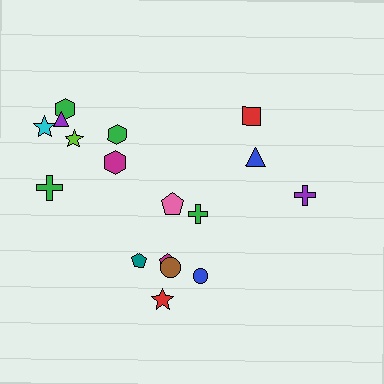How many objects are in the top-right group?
There are 3 objects.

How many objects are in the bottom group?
There are 7 objects.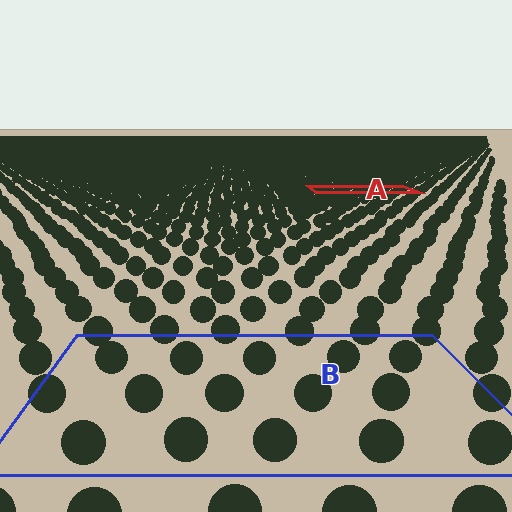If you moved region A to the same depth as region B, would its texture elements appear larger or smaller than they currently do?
They would appear larger. At a closer depth, the same texture elements are projected at a bigger on-screen size.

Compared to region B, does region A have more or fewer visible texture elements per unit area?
Region A has more texture elements per unit area — they are packed more densely because it is farther away.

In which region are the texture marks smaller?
The texture marks are smaller in region A, because it is farther away.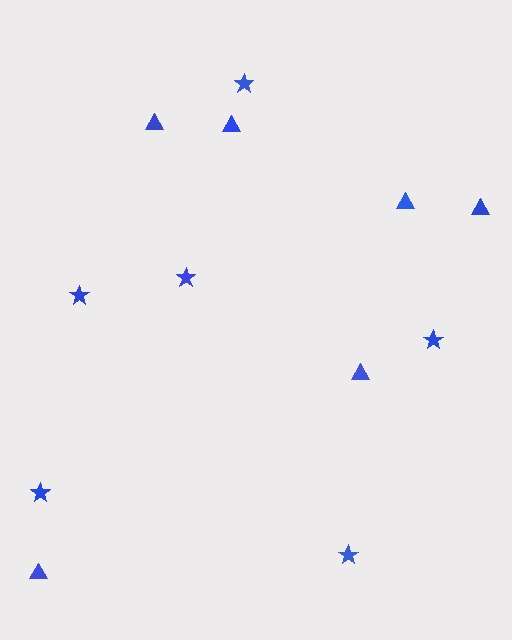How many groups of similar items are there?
There are 2 groups: one group of triangles (6) and one group of stars (6).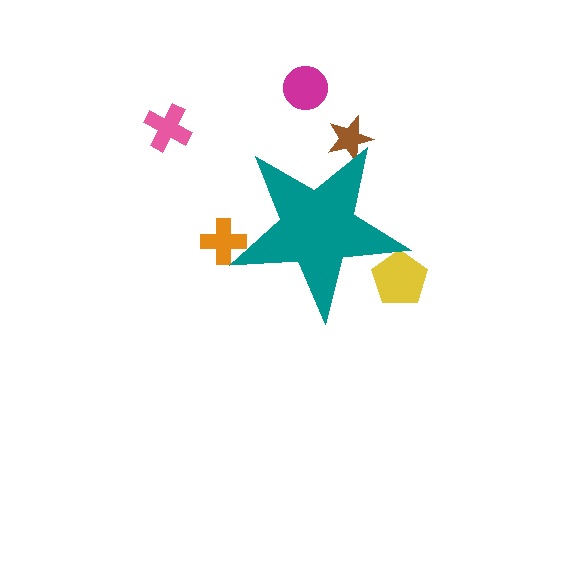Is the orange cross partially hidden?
Yes, the orange cross is partially hidden behind the teal star.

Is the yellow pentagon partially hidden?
Yes, the yellow pentagon is partially hidden behind the teal star.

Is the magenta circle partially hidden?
No, the magenta circle is fully visible.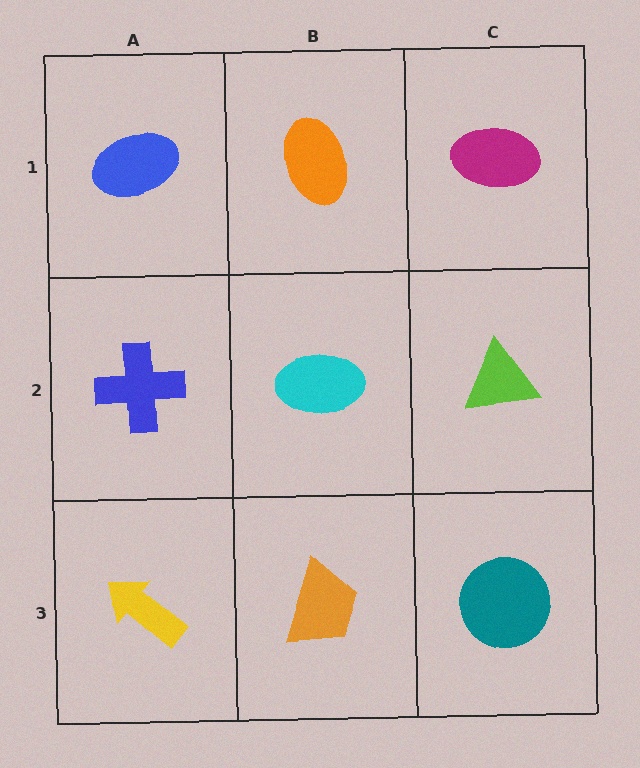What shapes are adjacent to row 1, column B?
A cyan ellipse (row 2, column B), a blue ellipse (row 1, column A), a magenta ellipse (row 1, column C).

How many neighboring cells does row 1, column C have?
2.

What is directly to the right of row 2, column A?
A cyan ellipse.